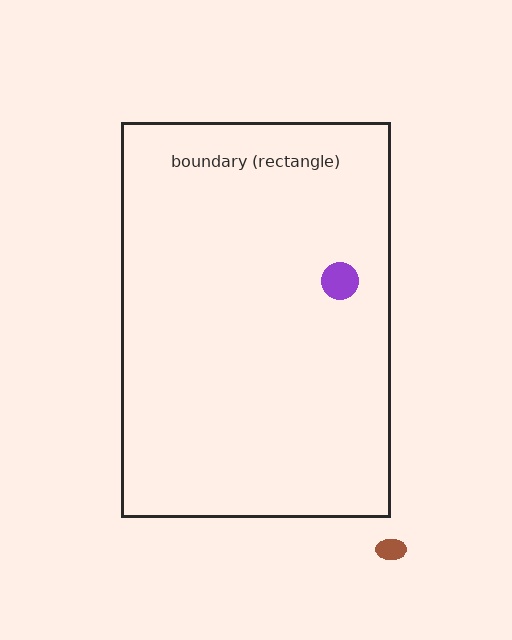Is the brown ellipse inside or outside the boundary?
Outside.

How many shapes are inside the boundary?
1 inside, 1 outside.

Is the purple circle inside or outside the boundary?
Inside.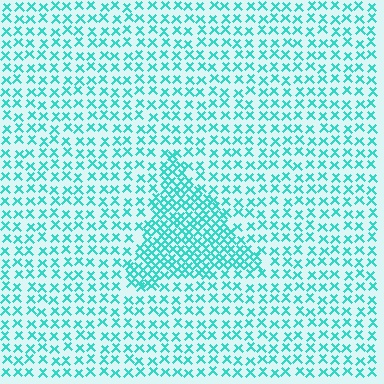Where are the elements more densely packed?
The elements are more densely packed inside the triangle boundary.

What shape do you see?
I see a triangle.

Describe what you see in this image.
The image contains small cyan elements arranged at two different densities. A triangle-shaped region is visible where the elements are more densely packed than the surrounding area.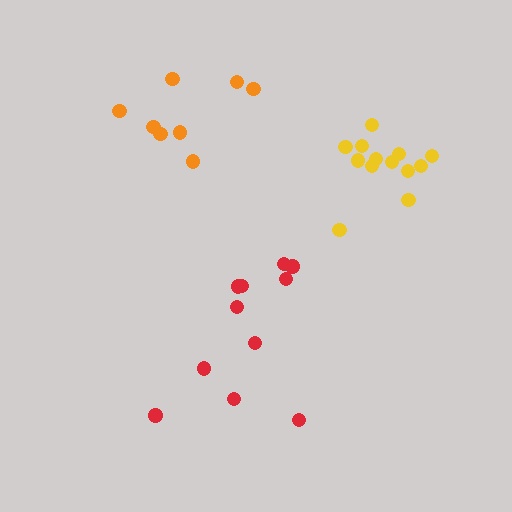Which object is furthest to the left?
The orange cluster is leftmost.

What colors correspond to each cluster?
The clusters are colored: red, orange, yellow.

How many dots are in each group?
Group 1: 11 dots, Group 2: 8 dots, Group 3: 13 dots (32 total).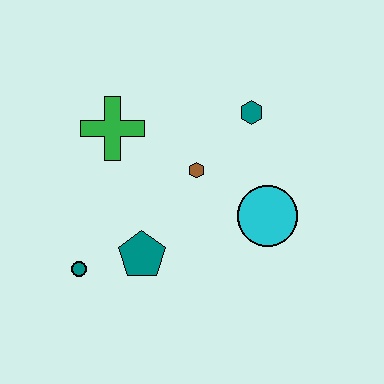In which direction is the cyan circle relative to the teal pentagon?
The cyan circle is to the right of the teal pentagon.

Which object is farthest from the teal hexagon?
The teal circle is farthest from the teal hexagon.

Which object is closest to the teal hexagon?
The brown hexagon is closest to the teal hexagon.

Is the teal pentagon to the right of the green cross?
Yes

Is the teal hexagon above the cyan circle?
Yes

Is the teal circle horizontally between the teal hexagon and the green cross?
No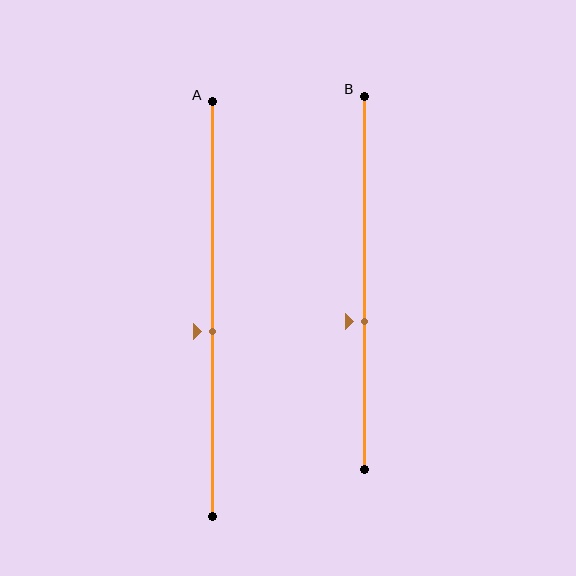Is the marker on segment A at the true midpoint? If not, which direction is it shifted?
No, the marker on segment A is shifted downward by about 5% of the segment length.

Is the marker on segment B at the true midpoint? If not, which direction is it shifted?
No, the marker on segment B is shifted downward by about 10% of the segment length.